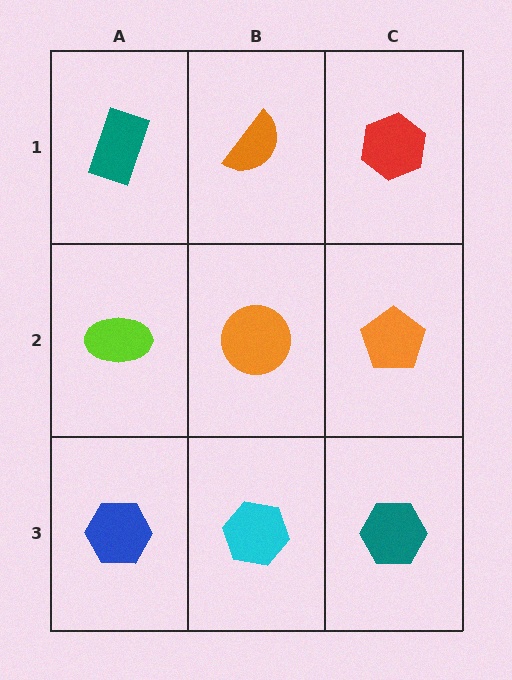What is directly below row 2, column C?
A teal hexagon.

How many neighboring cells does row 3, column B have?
3.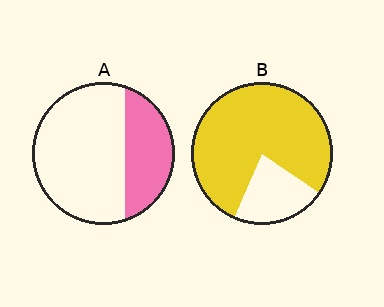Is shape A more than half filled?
No.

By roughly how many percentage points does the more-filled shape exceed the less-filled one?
By roughly 45 percentage points (B over A).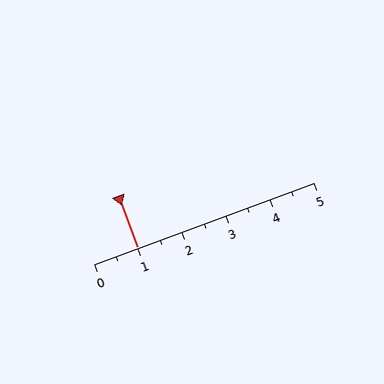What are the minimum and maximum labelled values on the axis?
The axis runs from 0 to 5.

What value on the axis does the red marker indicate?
The marker indicates approximately 1.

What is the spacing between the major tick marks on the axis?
The major ticks are spaced 1 apart.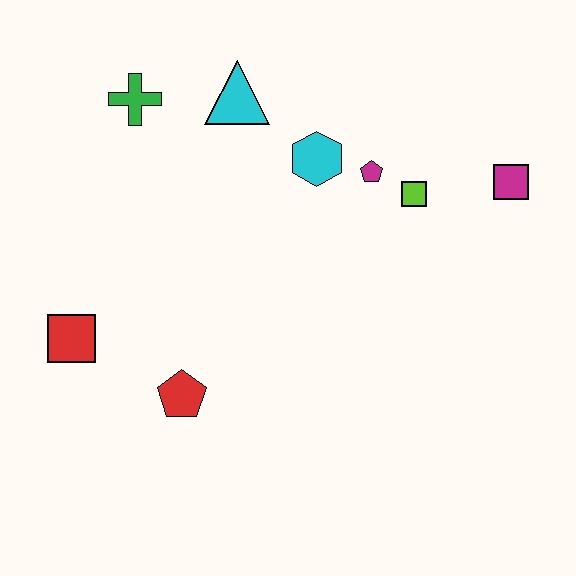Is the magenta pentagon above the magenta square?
Yes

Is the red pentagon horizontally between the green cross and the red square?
No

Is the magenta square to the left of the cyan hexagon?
No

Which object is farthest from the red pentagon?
The magenta square is farthest from the red pentagon.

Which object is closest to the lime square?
The magenta pentagon is closest to the lime square.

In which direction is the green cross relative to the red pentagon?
The green cross is above the red pentagon.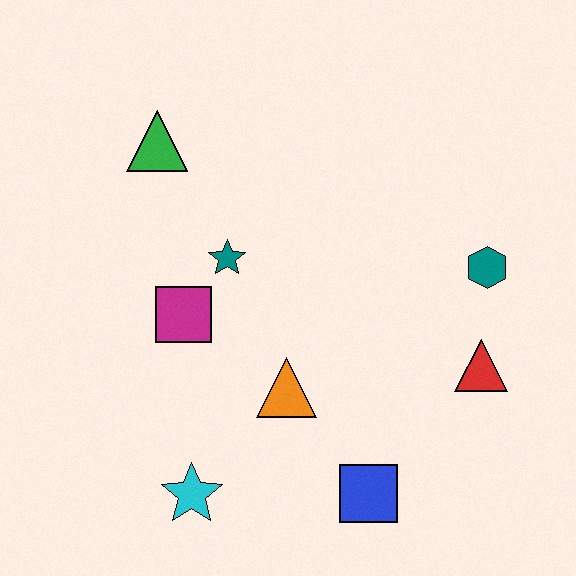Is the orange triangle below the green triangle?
Yes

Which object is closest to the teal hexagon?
The red triangle is closest to the teal hexagon.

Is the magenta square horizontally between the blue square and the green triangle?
Yes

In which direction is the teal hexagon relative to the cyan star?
The teal hexagon is to the right of the cyan star.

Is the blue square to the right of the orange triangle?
Yes